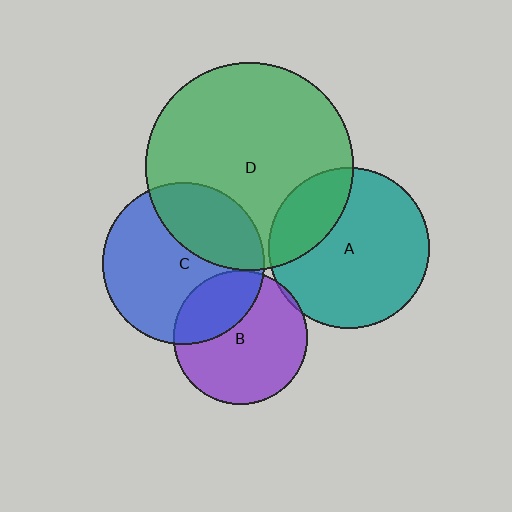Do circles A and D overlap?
Yes.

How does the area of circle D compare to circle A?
Approximately 1.7 times.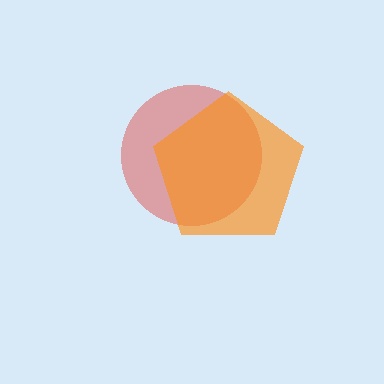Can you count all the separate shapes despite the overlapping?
Yes, there are 2 separate shapes.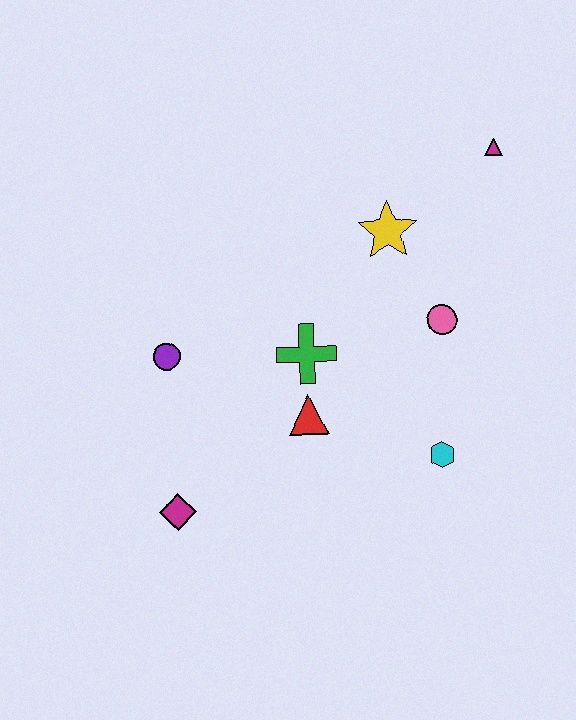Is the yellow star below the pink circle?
No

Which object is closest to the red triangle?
The green cross is closest to the red triangle.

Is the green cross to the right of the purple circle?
Yes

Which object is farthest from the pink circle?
The magenta diamond is farthest from the pink circle.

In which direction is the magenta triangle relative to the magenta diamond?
The magenta triangle is above the magenta diamond.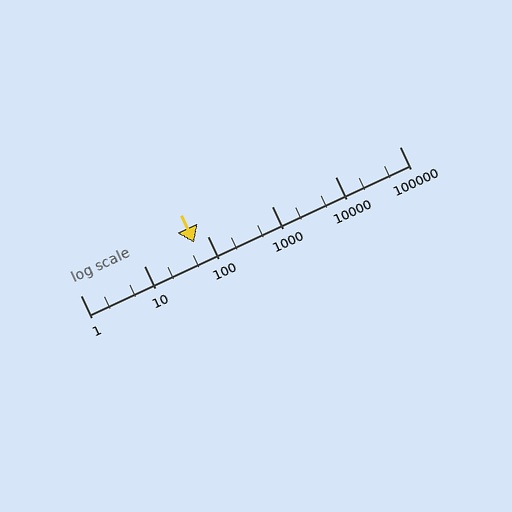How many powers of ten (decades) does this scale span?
The scale spans 5 decades, from 1 to 100000.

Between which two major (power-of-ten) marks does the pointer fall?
The pointer is between 10 and 100.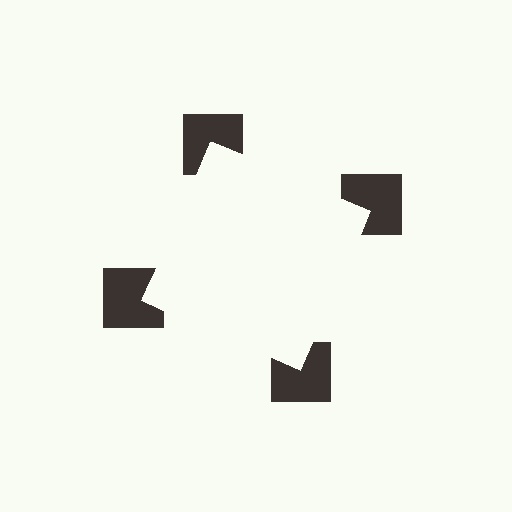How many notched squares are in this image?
There are 4 — one at each vertex of the illusory square.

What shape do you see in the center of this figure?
An illusory square — its edges are inferred from the aligned wedge cuts in the notched squares, not physically drawn.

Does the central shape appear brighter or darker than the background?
It typically appears slightly brighter than the background, even though no actual brightness change is drawn.